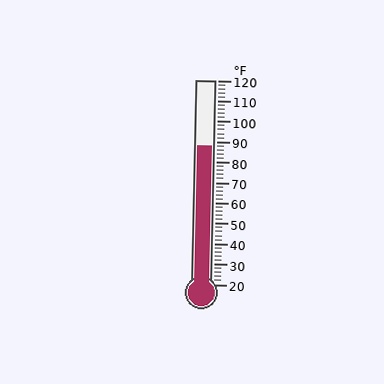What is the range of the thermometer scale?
The thermometer scale ranges from 20°F to 120°F.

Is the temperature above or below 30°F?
The temperature is above 30°F.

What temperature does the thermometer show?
The thermometer shows approximately 88°F.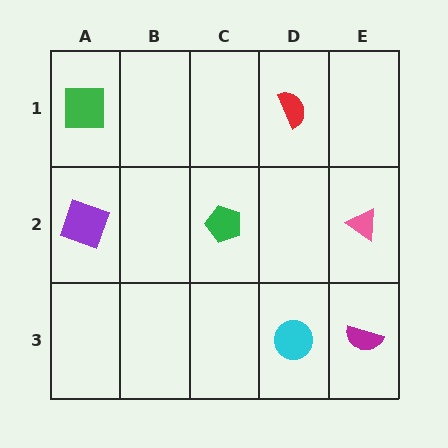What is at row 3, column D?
A cyan circle.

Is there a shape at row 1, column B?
No, that cell is empty.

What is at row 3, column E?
A magenta semicircle.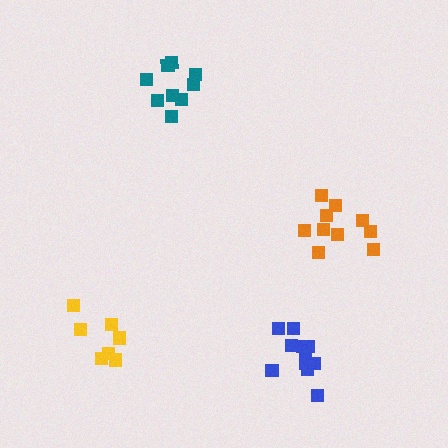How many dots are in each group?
Group 1: 7 dots, Group 2: 11 dots, Group 3: 10 dots, Group 4: 9 dots (37 total).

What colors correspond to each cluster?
The clusters are colored: yellow, blue, orange, teal.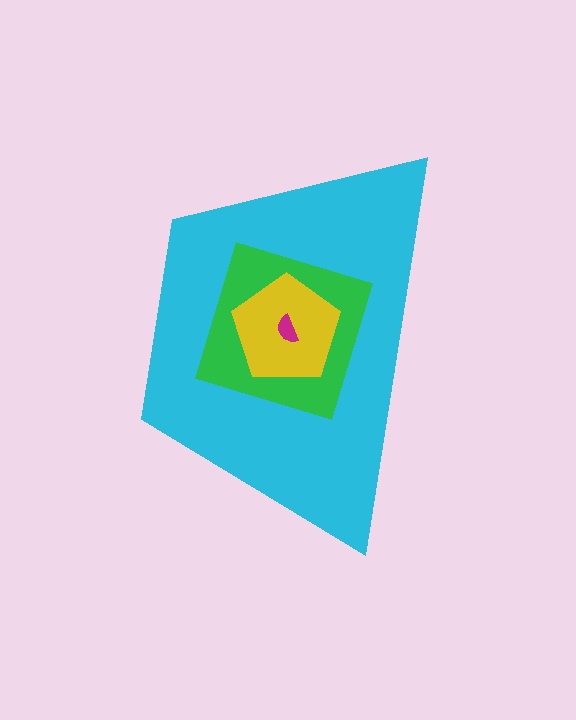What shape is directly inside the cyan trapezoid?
The green square.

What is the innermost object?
The magenta semicircle.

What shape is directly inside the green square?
The yellow pentagon.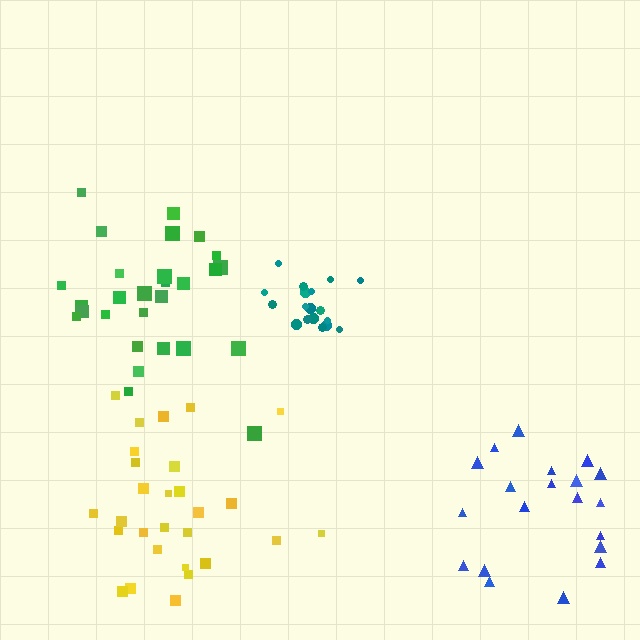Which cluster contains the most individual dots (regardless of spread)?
Yellow (28).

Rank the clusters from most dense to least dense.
teal, blue, green, yellow.